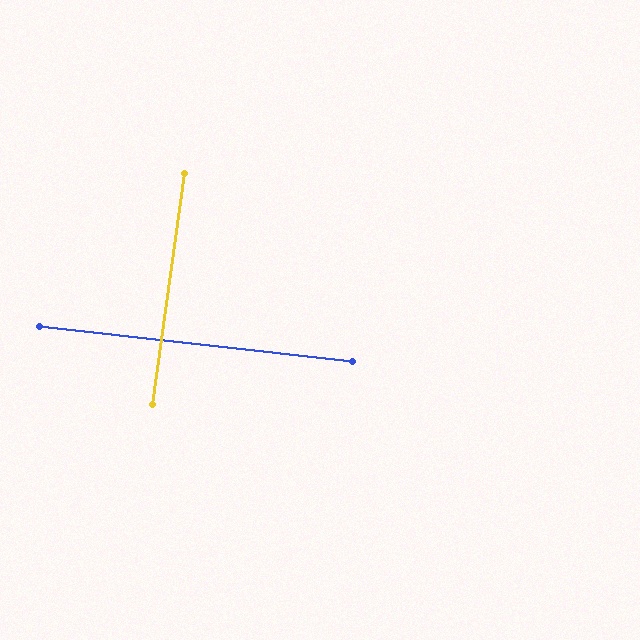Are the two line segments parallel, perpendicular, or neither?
Perpendicular — they meet at approximately 88°.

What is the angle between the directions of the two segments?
Approximately 88 degrees.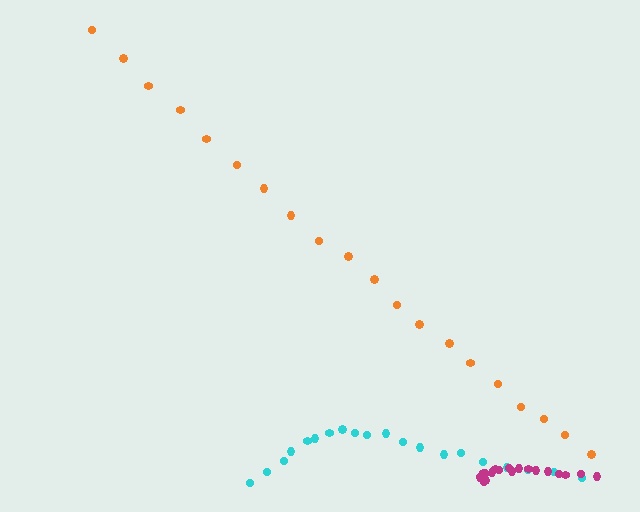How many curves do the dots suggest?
There are 3 distinct paths.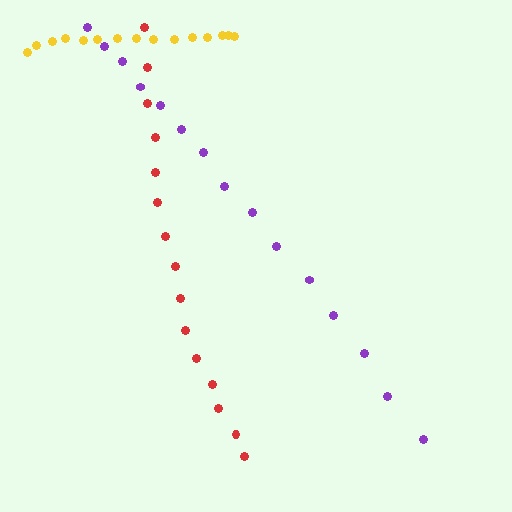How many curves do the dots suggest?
There are 3 distinct paths.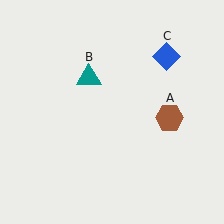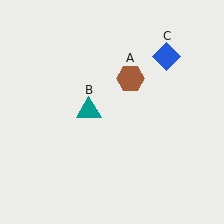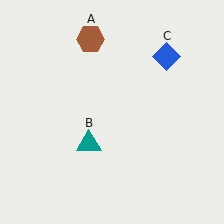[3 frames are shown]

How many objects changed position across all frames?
2 objects changed position: brown hexagon (object A), teal triangle (object B).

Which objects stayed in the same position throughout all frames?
Blue diamond (object C) remained stationary.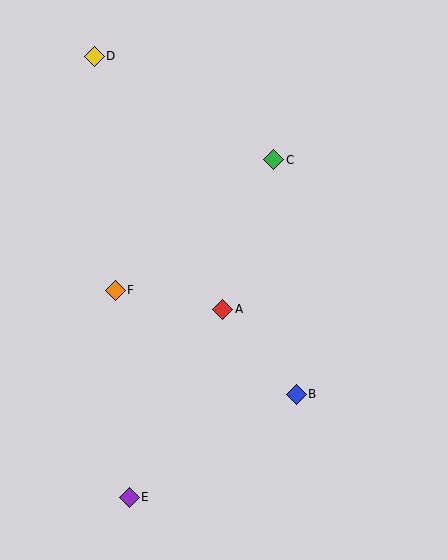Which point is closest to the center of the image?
Point A at (223, 309) is closest to the center.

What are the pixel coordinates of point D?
Point D is at (94, 56).